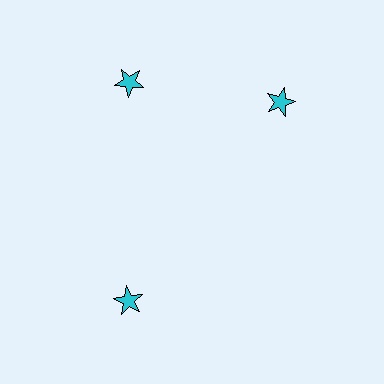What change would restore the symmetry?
The symmetry would be restored by rotating it back into even spacing with its neighbors so that all 3 stars sit at equal angles and equal distance from the center.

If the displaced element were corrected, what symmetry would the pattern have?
It would have 3-fold rotational symmetry — the pattern would map onto itself every 120 degrees.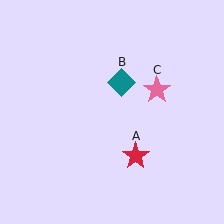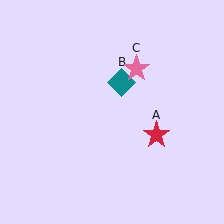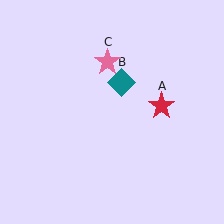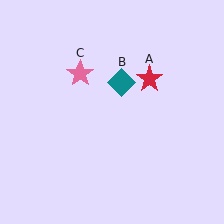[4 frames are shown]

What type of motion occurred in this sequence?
The red star (object A), pink star (object C) rotated counterclockwise around the center of the scene.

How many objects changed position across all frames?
2 objects changed position: red star (object A), pink star (object C).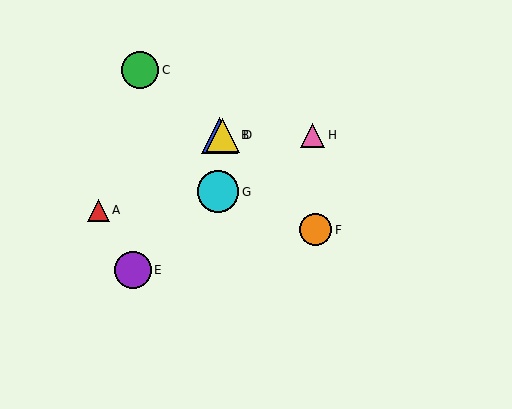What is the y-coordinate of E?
Object E is at y≈270.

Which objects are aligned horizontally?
Objects B, D, H are aligned horizontally.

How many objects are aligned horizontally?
3 objects (B, D, H) are aligned horizontally.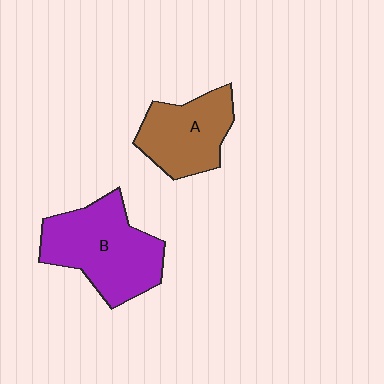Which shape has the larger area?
Shape B (purple).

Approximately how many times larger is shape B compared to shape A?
Approximately 1.4 times.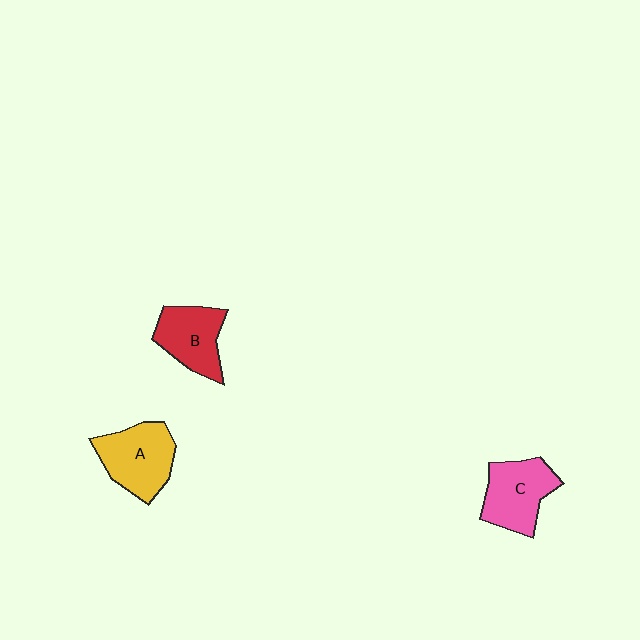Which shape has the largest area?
Shape A (yellow).